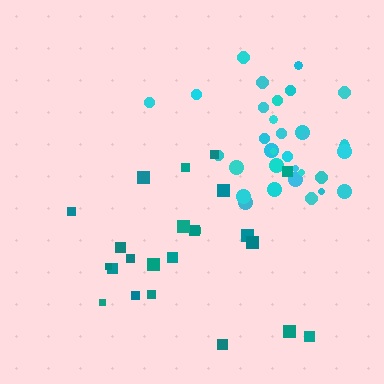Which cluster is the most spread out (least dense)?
Teal.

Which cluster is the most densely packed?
Cyan.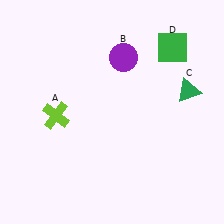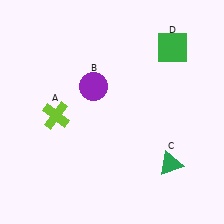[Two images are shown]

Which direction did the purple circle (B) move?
The purple circle (B) moved down.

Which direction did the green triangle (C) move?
The green triangle (C) moved down.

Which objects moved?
The objects that moved are: the purple circle (B), the green triangle (C).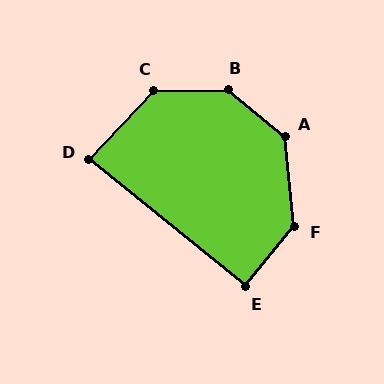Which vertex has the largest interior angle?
B, at approximately 140 degrees.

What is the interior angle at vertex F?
Approximately 134 degrees (obtuse).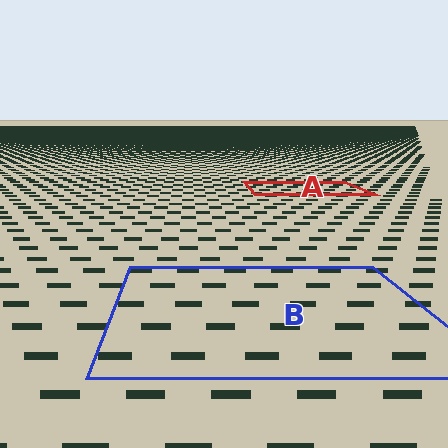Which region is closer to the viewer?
Region B is closer. The texture elements there are larger and more spread out.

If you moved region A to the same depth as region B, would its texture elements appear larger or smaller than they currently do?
They would appear larger. At a closer depth, the same texture elements are projected at a bigger on-screen size.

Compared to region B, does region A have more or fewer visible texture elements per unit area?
Region A has more texture elements per unit area — they are packed more densely because it is farther away.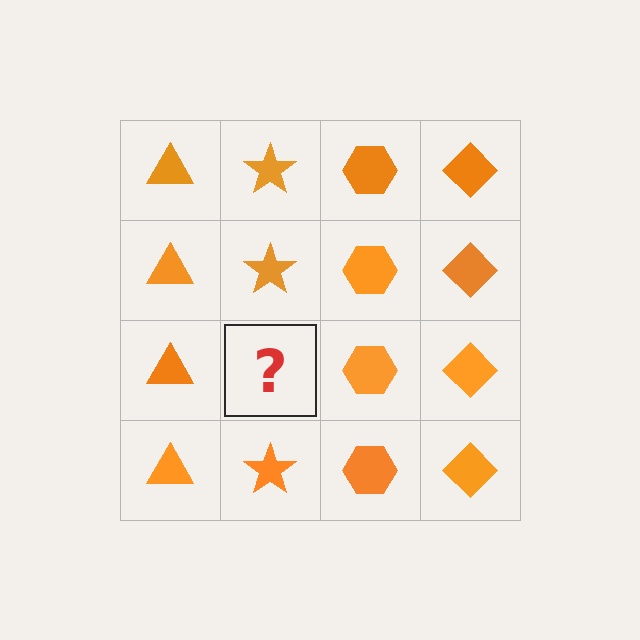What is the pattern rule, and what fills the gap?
The rule is that each column has a consistent shape. The gap should be filled with an orange star.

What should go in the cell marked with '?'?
The missing cell should contain an orange star.